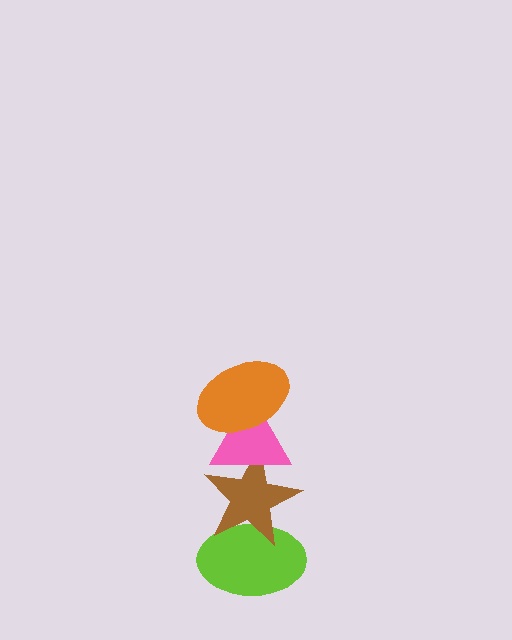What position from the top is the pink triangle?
The pink triangle is 2nd from the top.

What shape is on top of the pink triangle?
The orange ellipse is on top of the pink triangle.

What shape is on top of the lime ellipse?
The brown star is on top of the lime ellipse.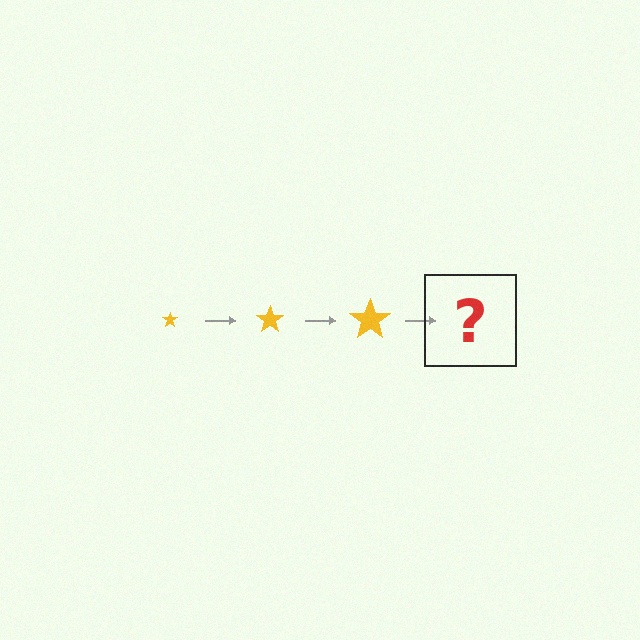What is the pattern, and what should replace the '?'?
The pattern is that the star gets progressively larger each step. The '?' should be a yellow star, larger than the previous one.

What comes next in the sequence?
The next element should be a yellow star, larger than the previous one.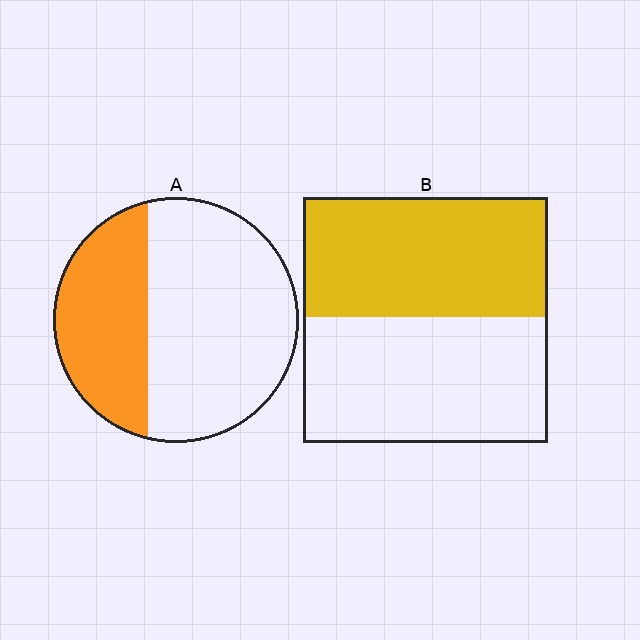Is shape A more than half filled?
No.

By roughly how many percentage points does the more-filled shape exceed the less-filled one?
By roughly 15 percentage points (B over A).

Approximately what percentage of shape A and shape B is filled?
A is approximately 35% and B is approximately 50%.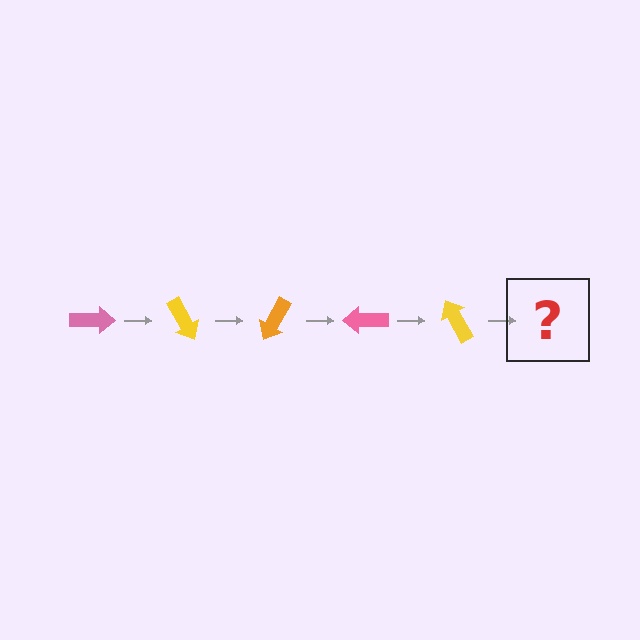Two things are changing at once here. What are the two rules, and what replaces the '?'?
The two rules are that it rotates 60 degrees each step and the color cycles through pink, yellow, and orange. The '?' should be an orange arrow, rotated 300 degrees from the start.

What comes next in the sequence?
The next element should be an orange arrow, rotated 300 degrees from the start.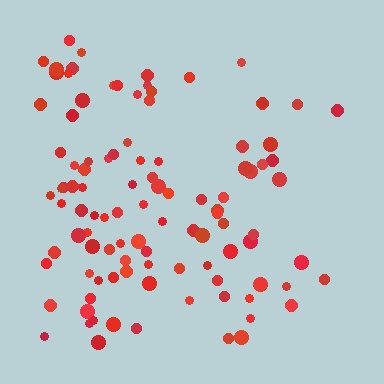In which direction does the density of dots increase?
From right to left, with the left side densest.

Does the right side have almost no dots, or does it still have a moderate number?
Still a moderate number, just noticeably fewer than the left.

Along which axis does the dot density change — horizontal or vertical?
Horizontal.